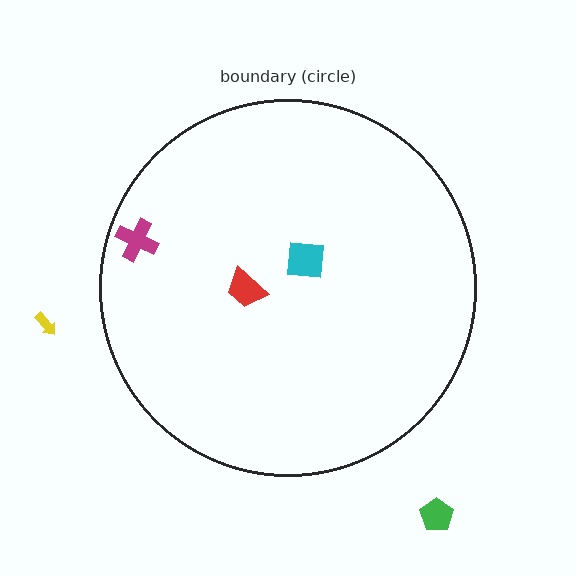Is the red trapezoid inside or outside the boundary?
Inside.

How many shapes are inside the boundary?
3 inside, 2 outside.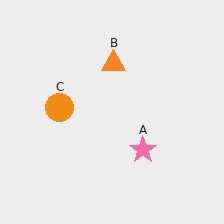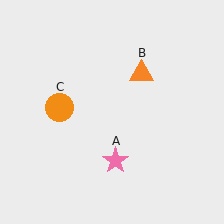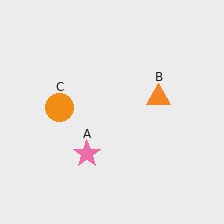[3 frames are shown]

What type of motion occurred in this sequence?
The pink star (object A), orange triangle (object B) rotated clockwise around the center of the scene.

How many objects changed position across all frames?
2 objects changed position: pink star (object A), orange triangle (object B).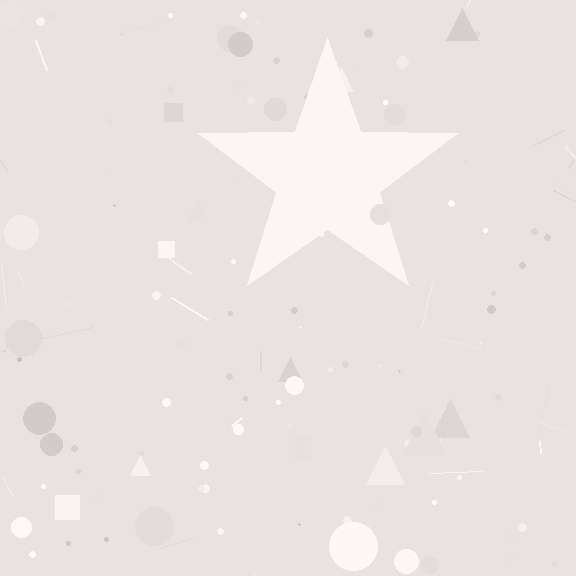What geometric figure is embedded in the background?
A star is embedded in the background.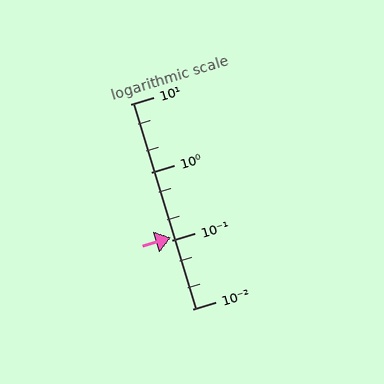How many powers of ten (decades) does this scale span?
The scale spans 3 decades, from 0.01 to 10.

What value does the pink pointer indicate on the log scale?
The pointer indicates approximately 0.11.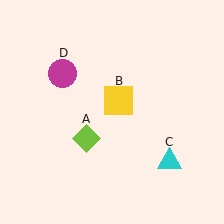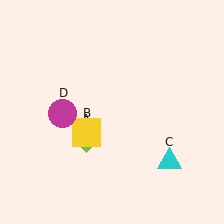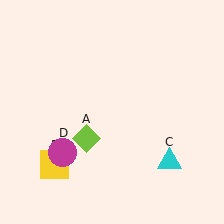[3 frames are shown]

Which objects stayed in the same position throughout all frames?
Lime diamond (object A) and cyan triangle (object C) remained stationary.